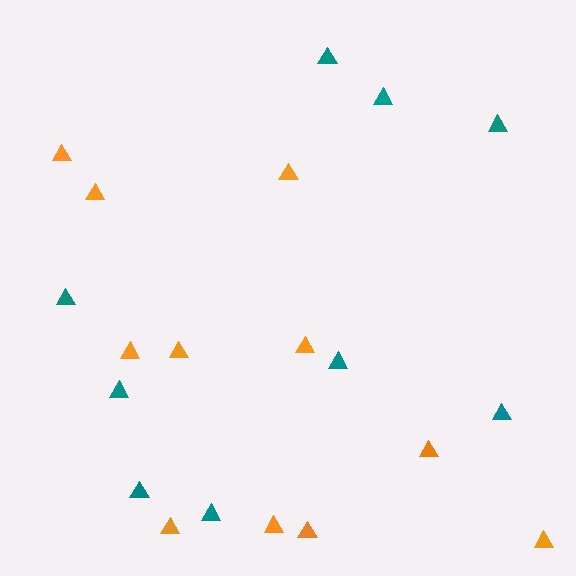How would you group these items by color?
There are 2 groups: one group of teal triangles (9) and one group of orange triangles (11).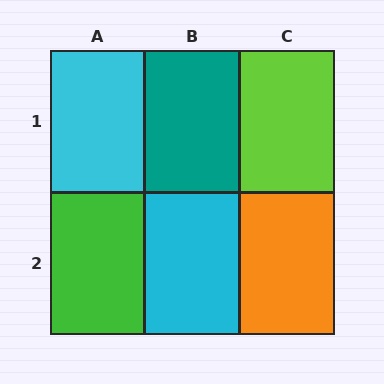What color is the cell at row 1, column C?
Lime.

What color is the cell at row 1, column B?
Teal.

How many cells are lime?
1 cell is lime.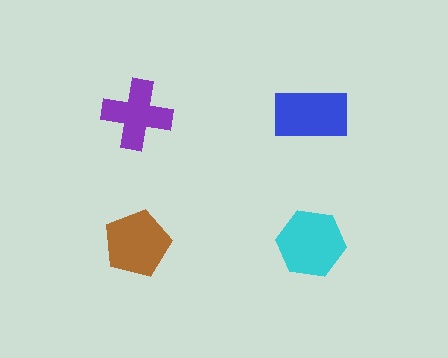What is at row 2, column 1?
A brown pentagon.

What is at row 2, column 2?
A cyan hexagon.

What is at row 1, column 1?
A purple cross.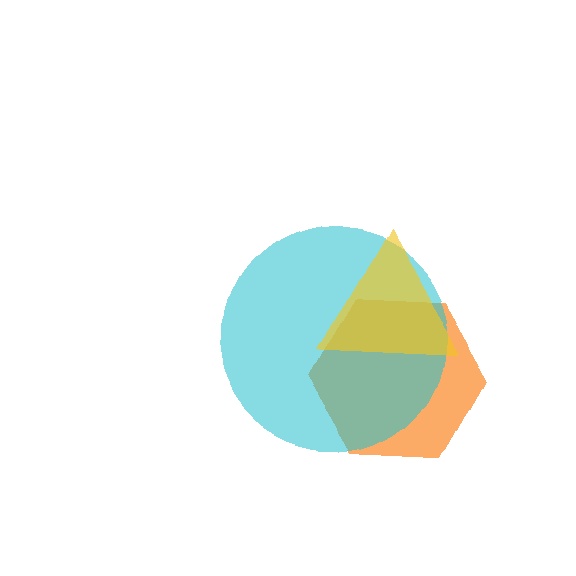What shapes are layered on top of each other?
The layered shapes are: an orange hexagon, a cyan circle, a yellow triangle.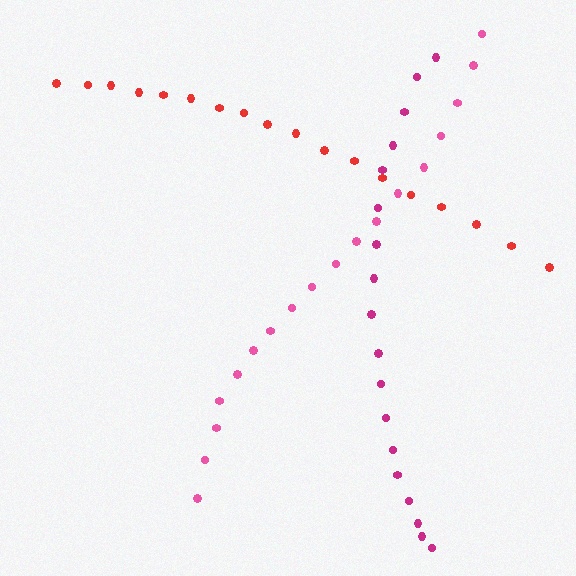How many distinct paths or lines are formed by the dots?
There are 3 distinct paths.